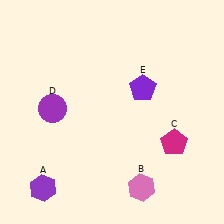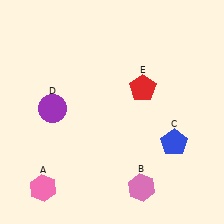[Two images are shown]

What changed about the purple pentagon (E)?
In Image 1, E is purple. In Image 2, it changed to red.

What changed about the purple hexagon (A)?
In Image 1, A is purple. In Image 2, it changed to pink.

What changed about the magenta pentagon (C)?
In Image 1, C is magenta. In Image 2, it changed to blue.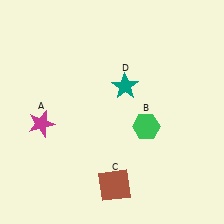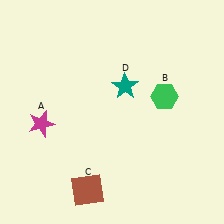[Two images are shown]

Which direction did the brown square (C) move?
The brown square (C) moved left.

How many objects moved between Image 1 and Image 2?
2 objects moved between the two images.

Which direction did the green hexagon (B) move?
The green hexagon (B) moved up.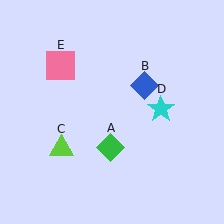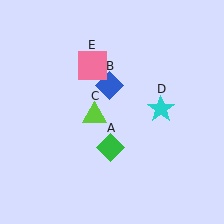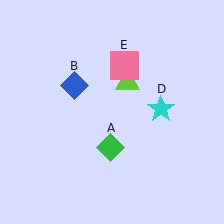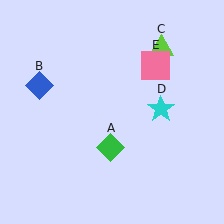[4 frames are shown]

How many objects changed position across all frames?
3 objects changed position: blue diamond (object B), lime triangle (object C), pink square (object E).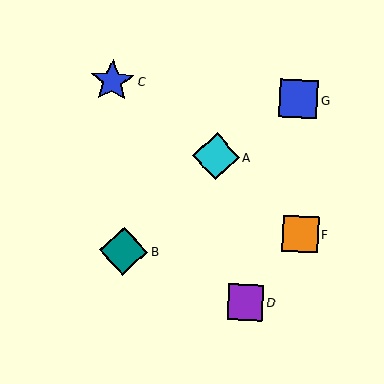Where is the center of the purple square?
The center of the purple square is at (246, 302).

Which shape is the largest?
The teal diamond (labeled B) is the largest.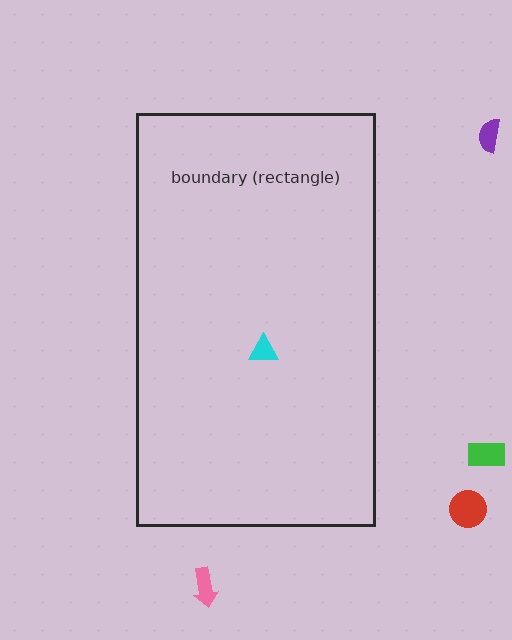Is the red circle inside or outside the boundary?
Outside.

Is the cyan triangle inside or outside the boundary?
Inside.